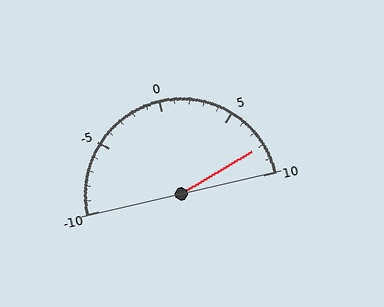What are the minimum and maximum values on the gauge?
The gauge ranges from -10 to 10.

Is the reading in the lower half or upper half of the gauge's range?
The reading is in the upper half of the range (-10 to 10).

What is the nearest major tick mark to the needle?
The nearest major tick mark is 10.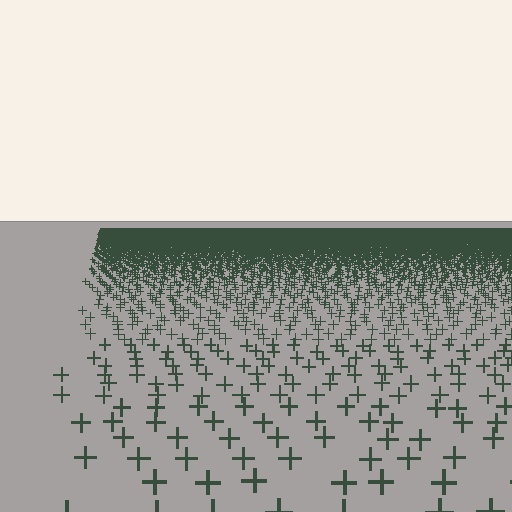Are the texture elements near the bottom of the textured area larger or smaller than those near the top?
Larger. Near the bottom, elements are closer to the viewer and appear at a bigger on-screen size.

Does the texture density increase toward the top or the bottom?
Density increases toward the top.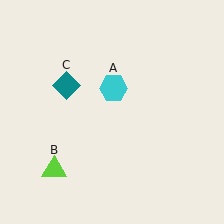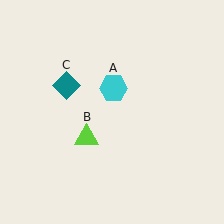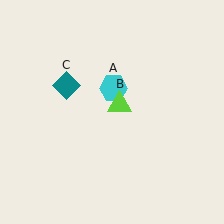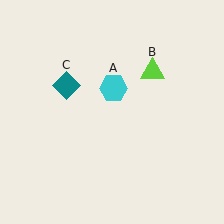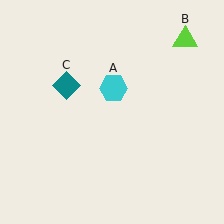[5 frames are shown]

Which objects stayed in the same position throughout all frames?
Cyan hexagon (object A) and teal diamond (object C) remained stationary.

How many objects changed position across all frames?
1 object changed position: lime triangle (object B).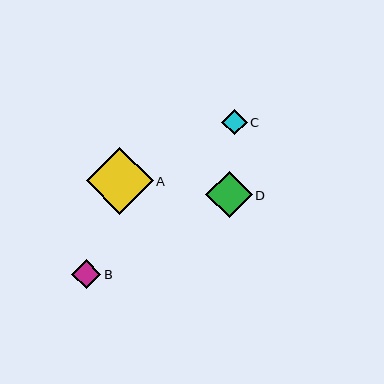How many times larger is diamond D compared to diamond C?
Diamond D is approximately 1.8 times the size of diamond C.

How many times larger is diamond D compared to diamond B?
Diamond D is approximately 1.6 times the size of diamond B.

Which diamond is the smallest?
Diamond C is the smallest with a size of approximately 26 pixels.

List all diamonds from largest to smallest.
From largest to smallest: A, D, B, C.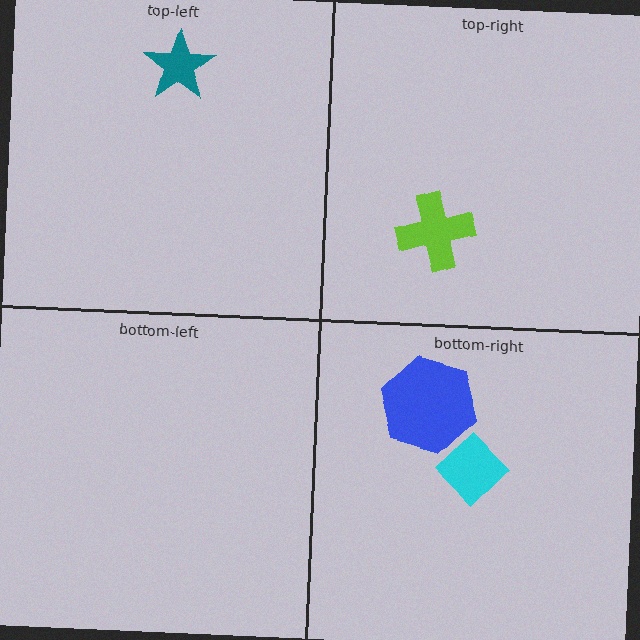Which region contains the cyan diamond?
The bottom-right region.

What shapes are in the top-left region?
The teal star.